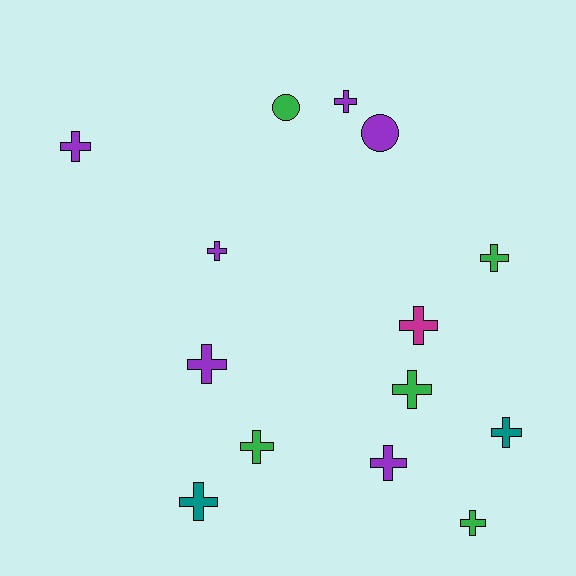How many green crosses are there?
There are 4 green crosses.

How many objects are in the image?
There are 14 objects.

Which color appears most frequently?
Purple, with 6 objects.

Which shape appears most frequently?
Cross, with 12 objects.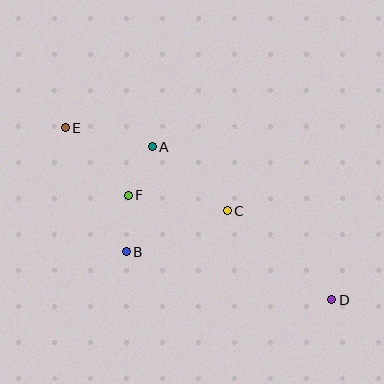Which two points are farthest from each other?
Points D and E are farthest from each other.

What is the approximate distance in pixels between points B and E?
The distance between B and E is approximately 138 pixels.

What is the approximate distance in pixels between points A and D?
The distance between A and D is approximately 236 pixels.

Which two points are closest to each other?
Points A and F are closest to each other.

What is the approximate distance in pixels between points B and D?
The distance between B and D is approximately 211 pixels.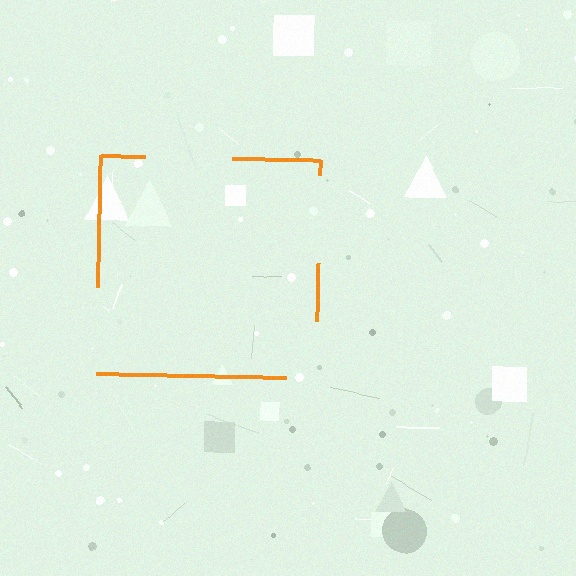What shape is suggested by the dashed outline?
The dashed outline suggests a square.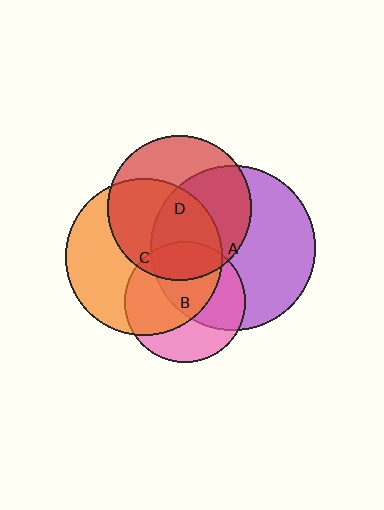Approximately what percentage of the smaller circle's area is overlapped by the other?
Approximately 60%.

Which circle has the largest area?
Circle A (purple).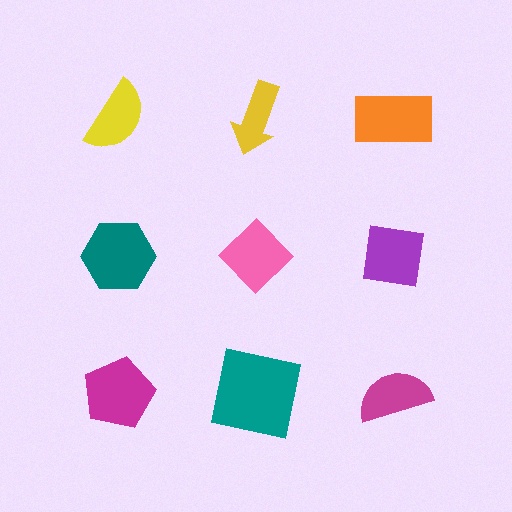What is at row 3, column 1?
A magenta pentagon.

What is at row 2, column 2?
A pink diamond.